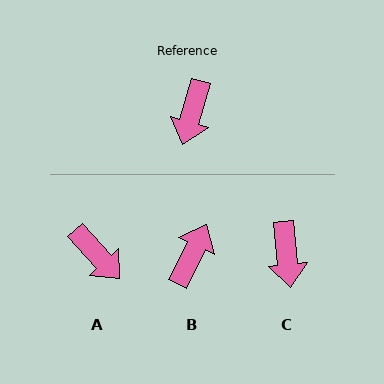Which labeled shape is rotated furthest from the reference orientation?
B, about 170 degrees away.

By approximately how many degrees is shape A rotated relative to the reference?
Approximately 59 degrees counter-clockwise.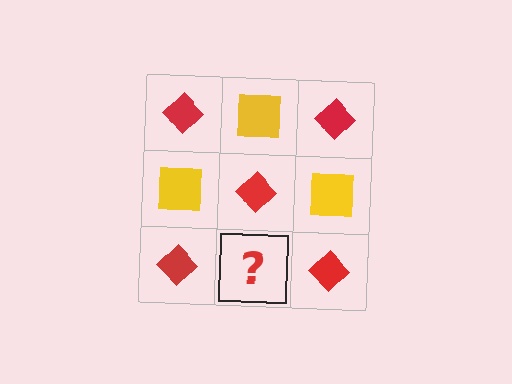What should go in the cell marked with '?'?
The missing cell should contain a yellow square.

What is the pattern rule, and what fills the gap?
The rule is that it alternates red diamond and yellow square in a checkerboard pattern. The gap should be filled with a yellow square.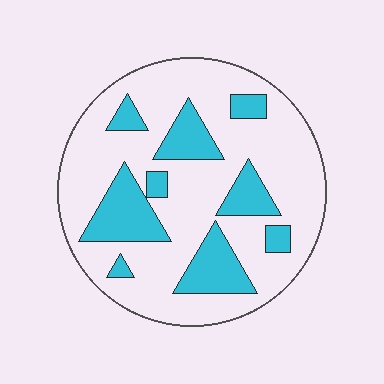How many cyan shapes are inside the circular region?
9.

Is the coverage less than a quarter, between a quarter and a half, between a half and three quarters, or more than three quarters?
Between a quarter and a half.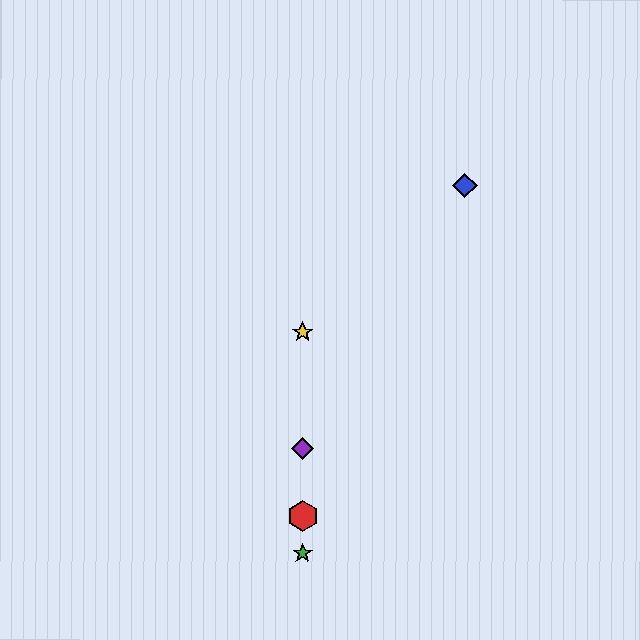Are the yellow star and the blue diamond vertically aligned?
No, the yellow star is at x≈303 and the blue diamond is at x≈465.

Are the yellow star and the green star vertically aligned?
Yes, both are at x≈303.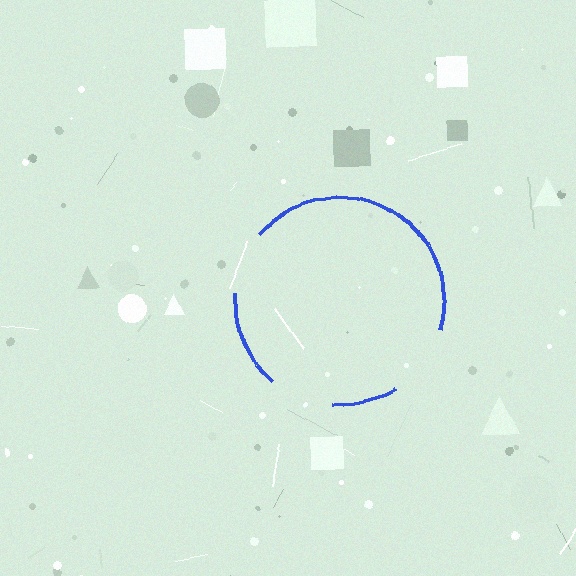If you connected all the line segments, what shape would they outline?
They would outline a circle.